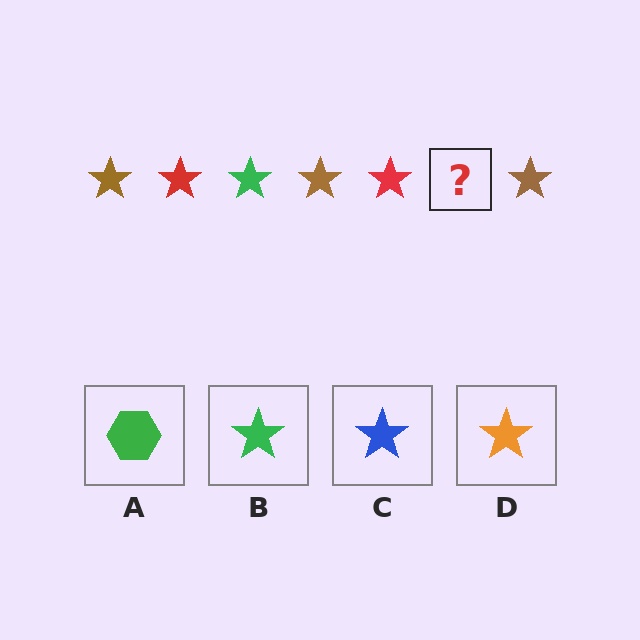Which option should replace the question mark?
Option B.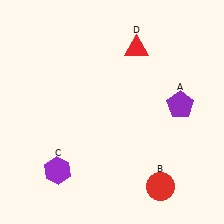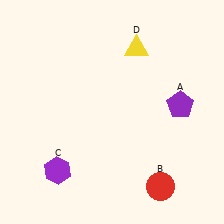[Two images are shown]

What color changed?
The triangle (D) changed from red in Image 1 to yellow in Image 2.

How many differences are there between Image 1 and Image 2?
There is 1 difference between the two images.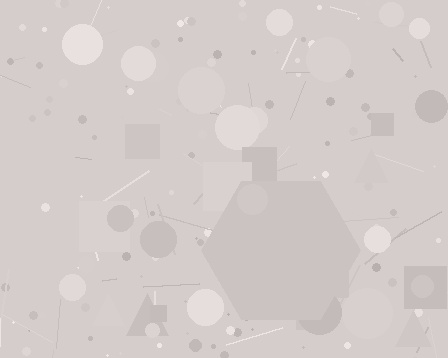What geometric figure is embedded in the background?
A hexagon is embedded in the background.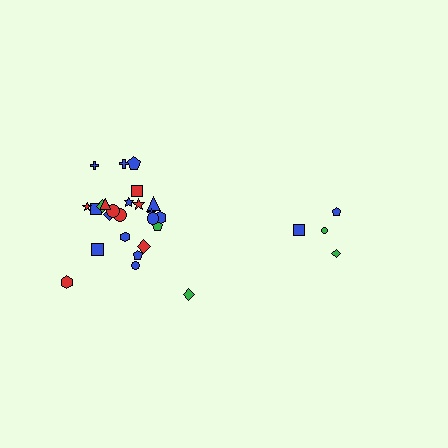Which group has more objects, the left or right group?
The left group.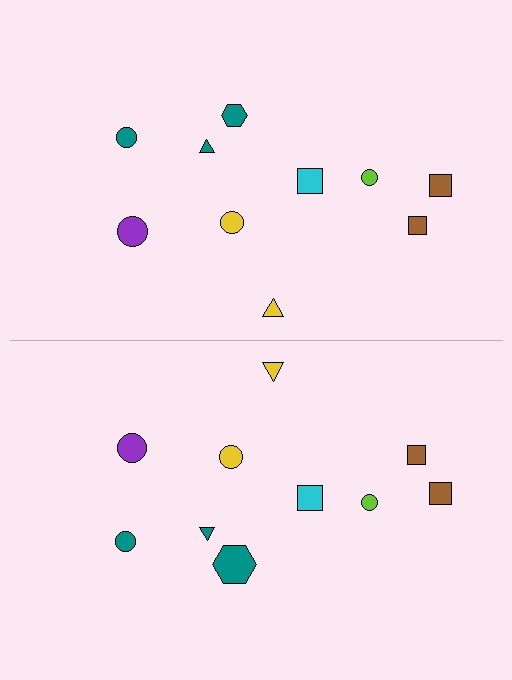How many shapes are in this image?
There are 20 shapes in this image.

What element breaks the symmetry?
The teal hexagon on the bottom side has a different size than its mirror counterpart.